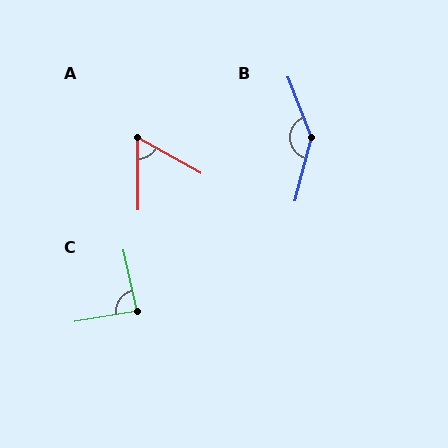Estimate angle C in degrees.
Approximately 87 degrees.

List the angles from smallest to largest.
A (60°), C (87°), B (144°).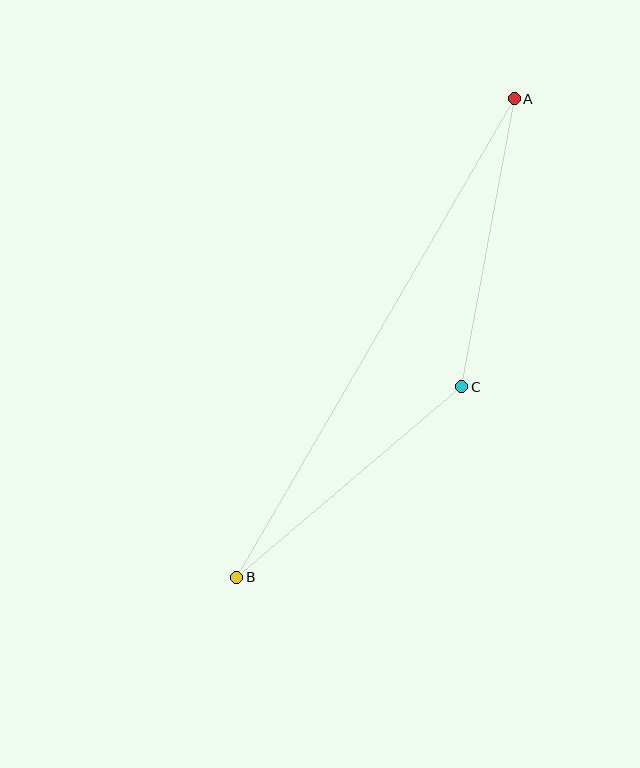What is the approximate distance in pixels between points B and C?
The distance between B and C is approximately 295 pixels.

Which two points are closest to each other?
Points A and C are closest to each other.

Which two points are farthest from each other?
Points A and B are farthest from each other.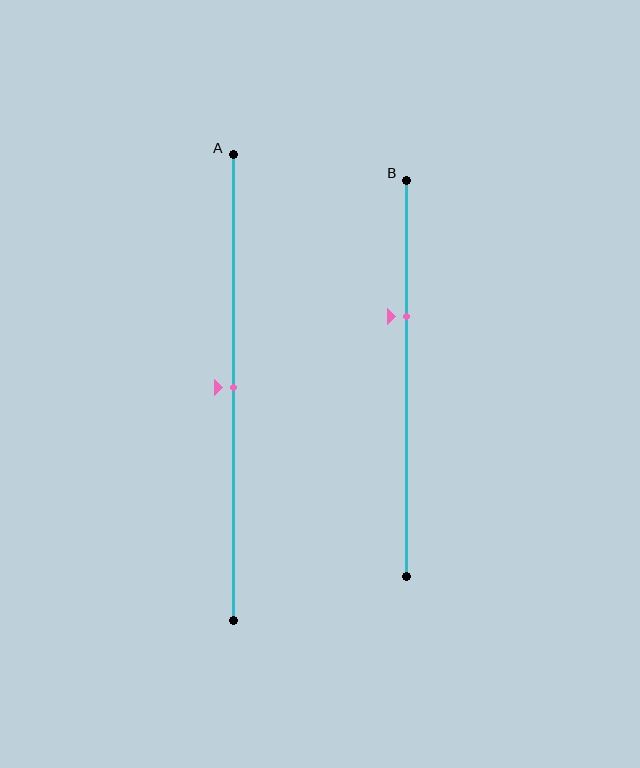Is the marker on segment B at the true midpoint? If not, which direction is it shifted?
No, the marker on segment B is shifted upward by about 16% of the segment length.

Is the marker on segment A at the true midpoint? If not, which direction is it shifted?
Yes, the marker on segment A is at the true midpoint.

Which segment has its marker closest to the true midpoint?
Segment A has its marker closest to the true midpoint.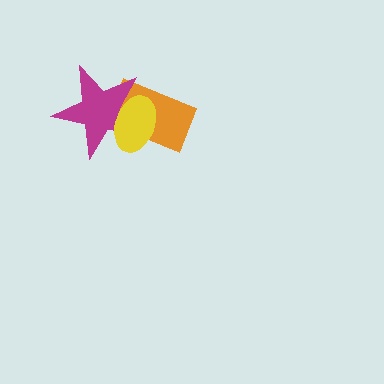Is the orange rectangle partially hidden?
Yes, it is partially covered by another shape.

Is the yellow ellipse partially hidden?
No, no other shape covers it.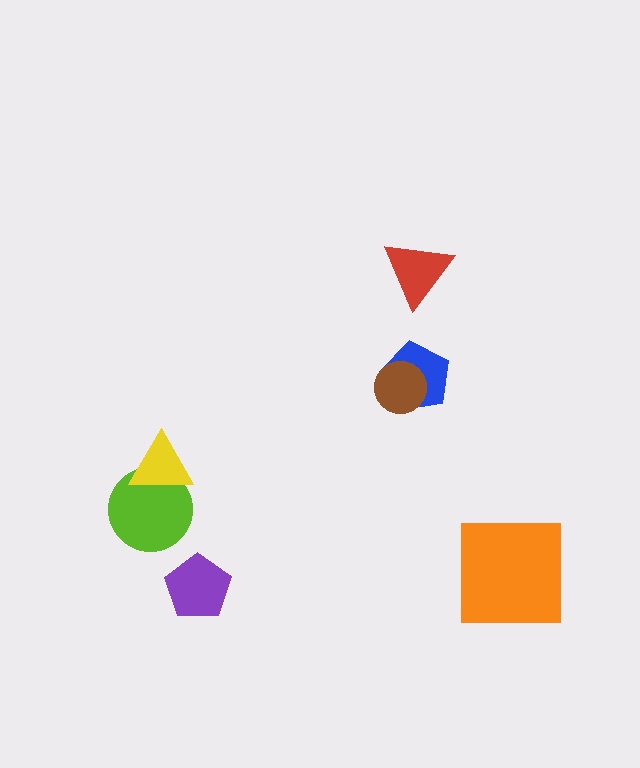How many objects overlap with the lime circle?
1 object overlaps with the lime circle.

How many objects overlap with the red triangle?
0 objects overlap with the red triangle.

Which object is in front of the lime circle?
The yellow triangle is in front of the lime circle.